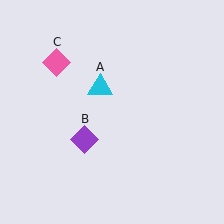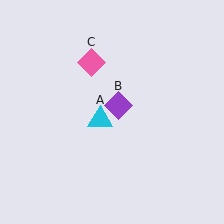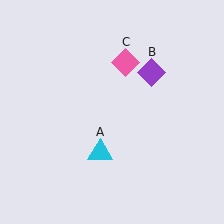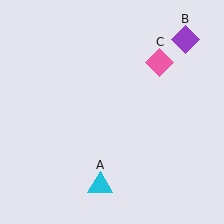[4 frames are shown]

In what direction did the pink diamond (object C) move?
The pink diamond (object C) moved right.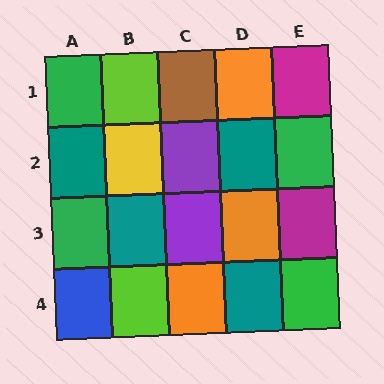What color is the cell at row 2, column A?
Teal.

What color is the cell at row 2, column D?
Teal.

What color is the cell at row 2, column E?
Green.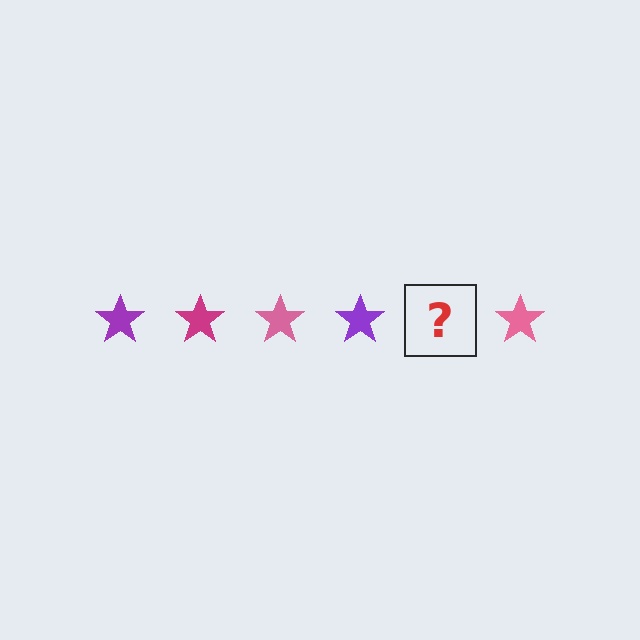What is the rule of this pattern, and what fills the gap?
The rule is that the pattern cycles through purple, magenta, pink stars. The gap should be filled with a magenta star.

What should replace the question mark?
The question mark should be replaced with a magenta star.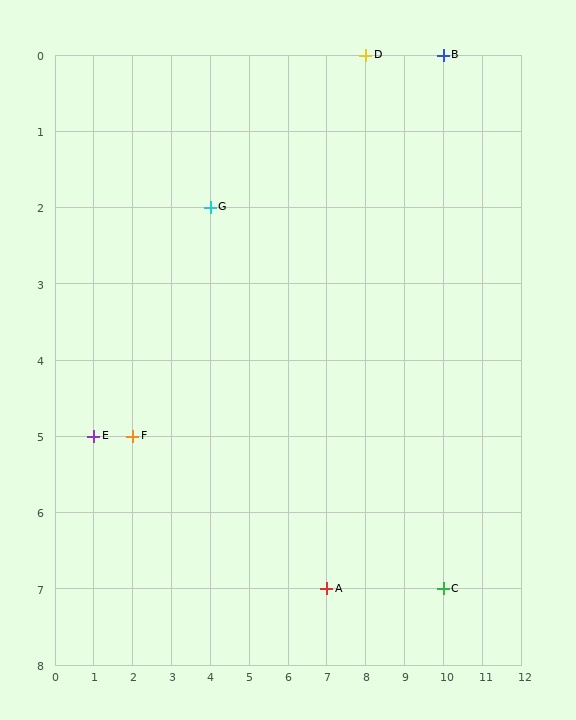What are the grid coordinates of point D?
Point D is at grid coordinates (8, 0).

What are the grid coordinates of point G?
Point G is at grid coordinates (4, 2).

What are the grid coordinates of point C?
Point C is at grid coordinates (10, 7).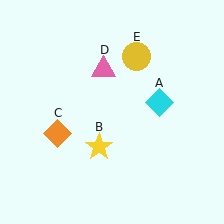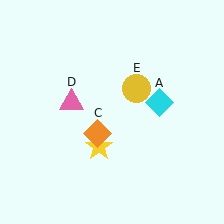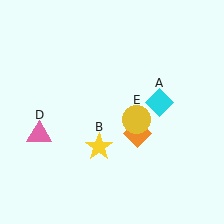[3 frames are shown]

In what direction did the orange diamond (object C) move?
The orange diamond (object C) moved right.